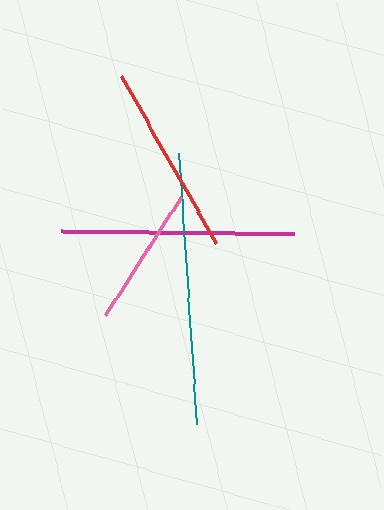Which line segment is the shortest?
The pink line is the shortest at approximately 141 pixels.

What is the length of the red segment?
The red segment is approximately 192 pixels long.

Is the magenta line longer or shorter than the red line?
The magenta line is longer than the red line.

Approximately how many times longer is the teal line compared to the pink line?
The teal line is approximately 1.9 times the length of the pink line.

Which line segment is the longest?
The teal line is the longest at approximately 273 pixels.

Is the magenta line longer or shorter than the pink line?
The magenta line is longer than the pink line.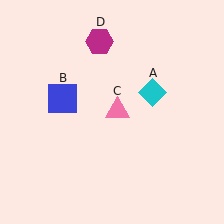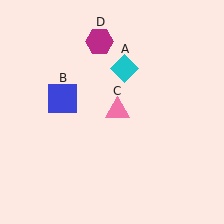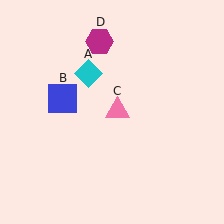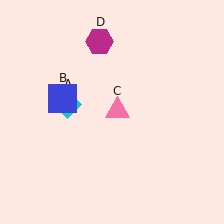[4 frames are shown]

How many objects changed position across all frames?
1 object changed position: cyan diamond (object A).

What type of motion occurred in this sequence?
The cyan diamond (object A) rotated counterclockwise around the center of the scene.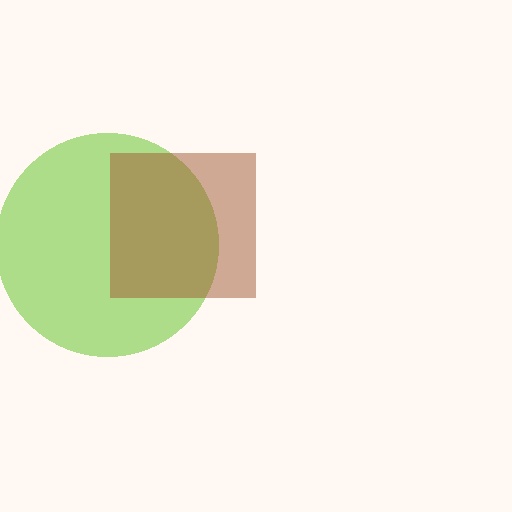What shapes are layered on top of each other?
The layered shapes are: a lime circle, a brown square.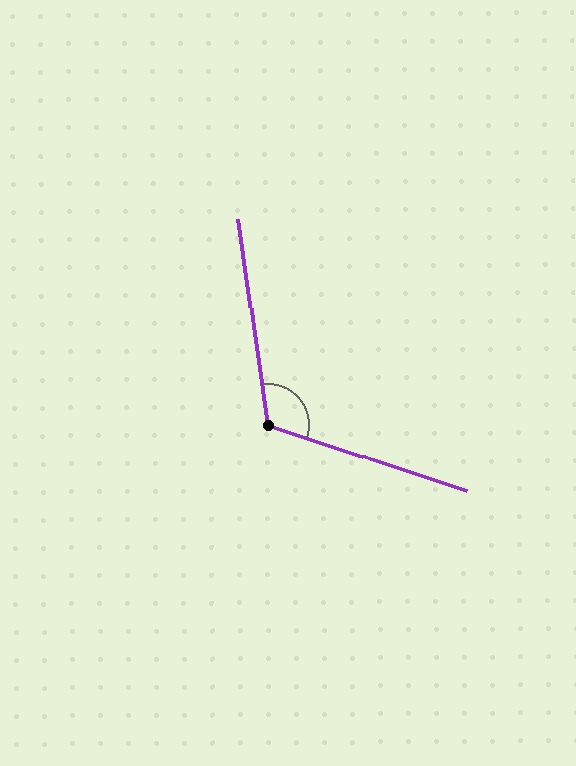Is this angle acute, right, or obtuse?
It is obtuse.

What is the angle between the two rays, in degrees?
Approximately 117 degrees.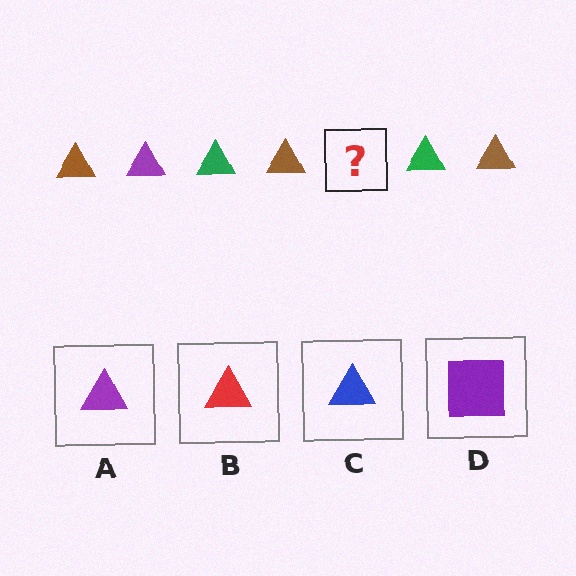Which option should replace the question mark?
Option A.